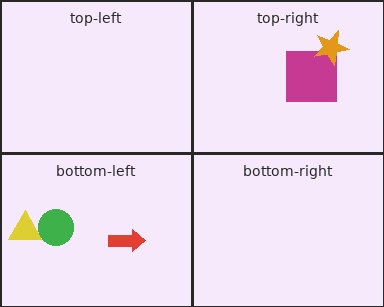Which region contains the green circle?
The bottom-left region.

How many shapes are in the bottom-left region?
3.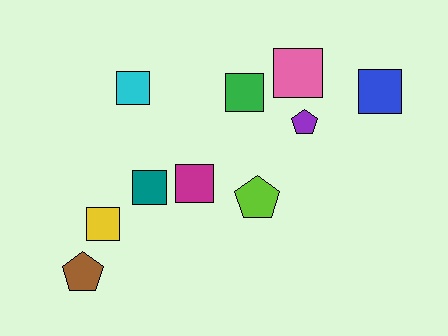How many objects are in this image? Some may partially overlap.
There are 10 objects.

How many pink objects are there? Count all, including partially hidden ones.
There is 1 pink object.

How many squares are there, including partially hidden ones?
There are 7 squares.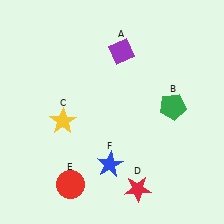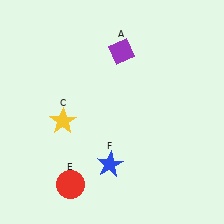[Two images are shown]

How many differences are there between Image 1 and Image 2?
There are 2 differences between the two images.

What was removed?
The green pentagon (B), the red star (D) were removed in Image 2.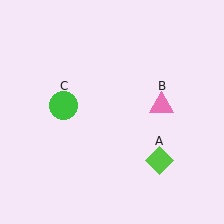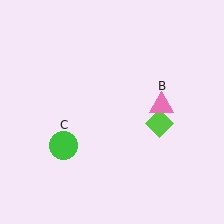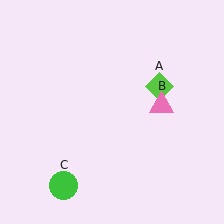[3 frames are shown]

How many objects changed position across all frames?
2 objects changed position: lime diamond (object A), green circle (object C).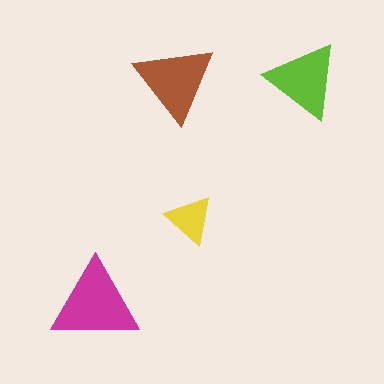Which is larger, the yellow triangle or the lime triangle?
The lime one.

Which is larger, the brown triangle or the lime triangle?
The brown one.